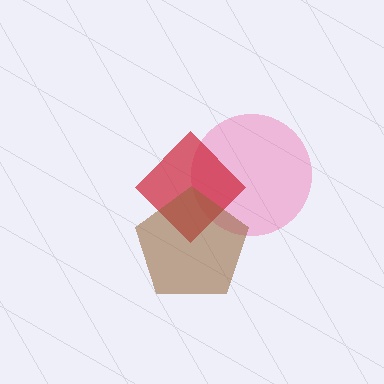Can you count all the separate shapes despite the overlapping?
Yes, there are 3 separate shapes.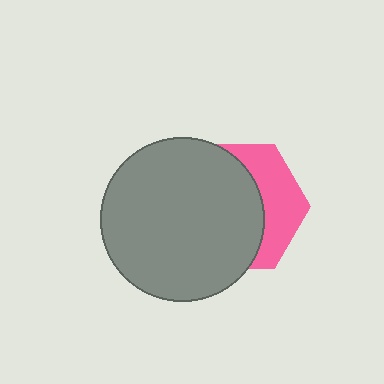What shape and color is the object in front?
The object in front is a gray circle.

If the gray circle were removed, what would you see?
You would see the complete pink hexagon.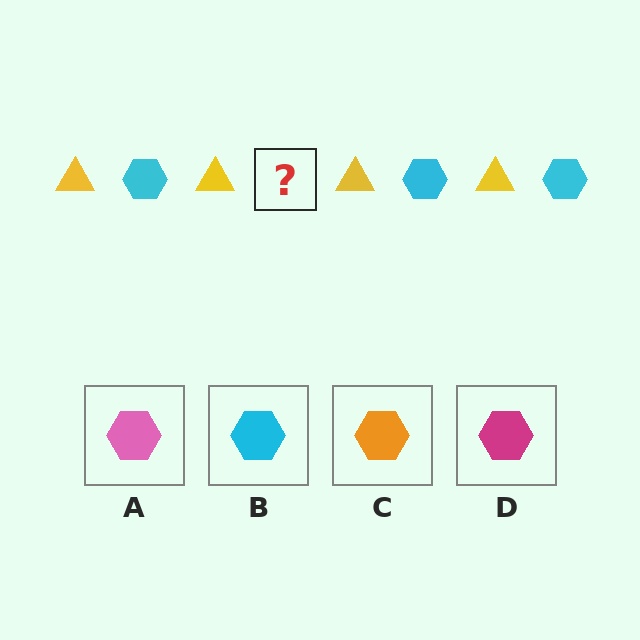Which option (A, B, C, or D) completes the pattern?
B.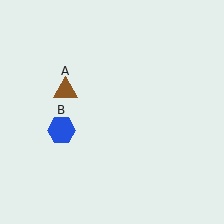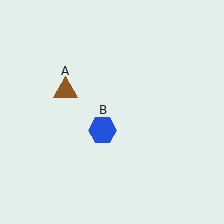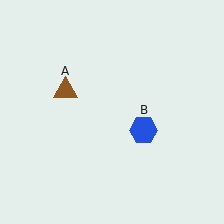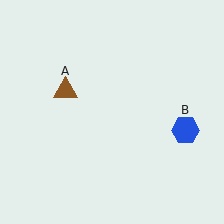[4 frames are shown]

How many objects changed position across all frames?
1 object changed position: blue hexagon (object B).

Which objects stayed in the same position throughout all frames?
Brown triangle (object A) remained stationary.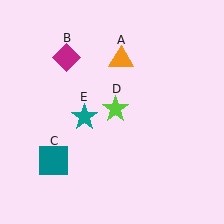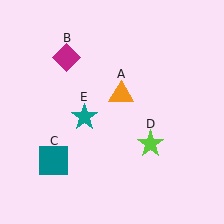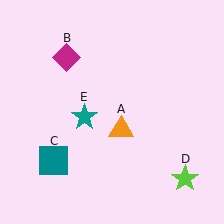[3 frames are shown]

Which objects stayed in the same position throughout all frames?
Magenta diamond (object B) and teal square (object C) and teal star (object E) remained stationary.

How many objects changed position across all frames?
2 objects changed position: orange triangle (object A), lime star (object D).